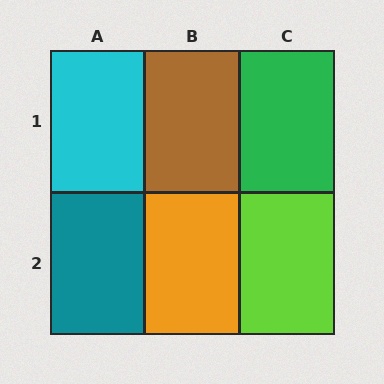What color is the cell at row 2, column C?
Lime.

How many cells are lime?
1 cell is lime.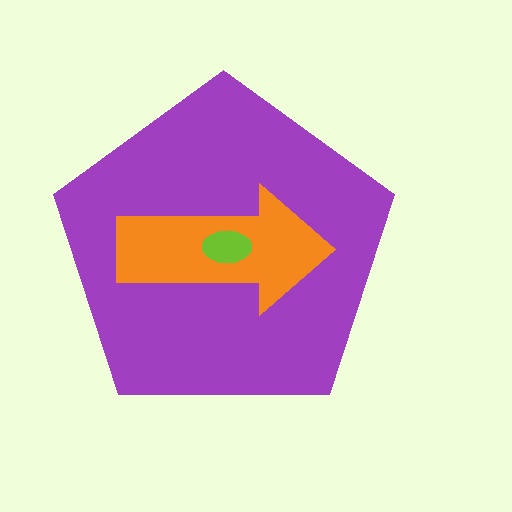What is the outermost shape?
The purple pentagon.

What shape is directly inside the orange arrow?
The lime ellipse.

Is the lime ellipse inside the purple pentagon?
Yes.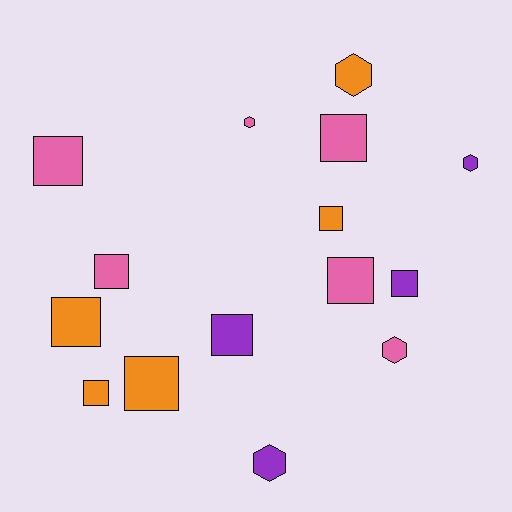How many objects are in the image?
There are 15 objects.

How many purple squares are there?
There are 2 purple squares.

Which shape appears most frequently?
Square, with 10 objects.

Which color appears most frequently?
Pink, with 6 objects.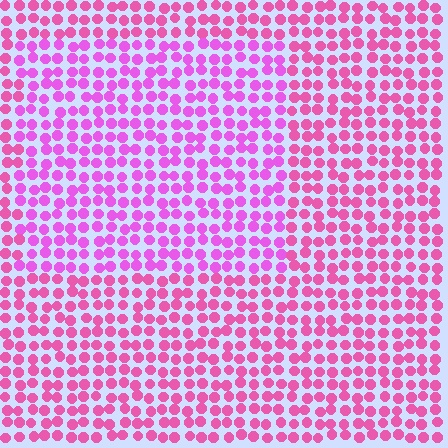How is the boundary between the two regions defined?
The boundary is defined purely by a slight shift in hue (about 25 degrees). Spacing, size, and orientation are identical on both sides.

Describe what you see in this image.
The image is filled with small pink elements in a uniform arrangement. A rectangle-shaped region is visible where the elements are tinted to a slightly different hue, forming a subtle color boundary.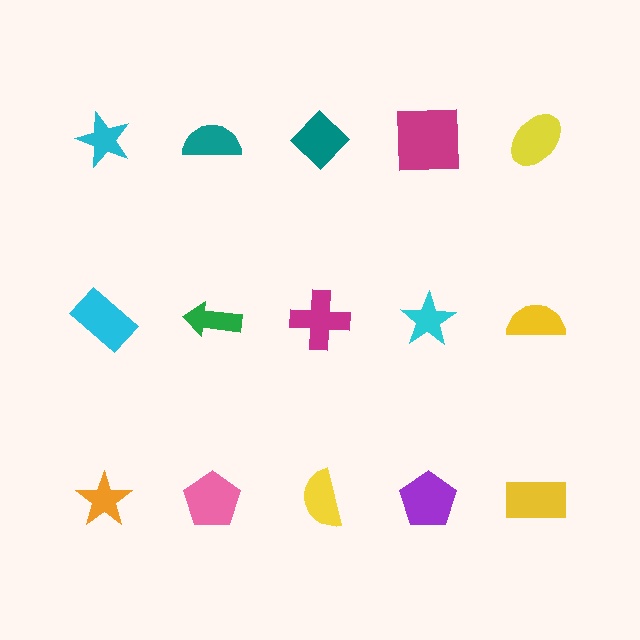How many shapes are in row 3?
5 shapes.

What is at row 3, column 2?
A pink pentagon.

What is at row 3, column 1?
An orange star.